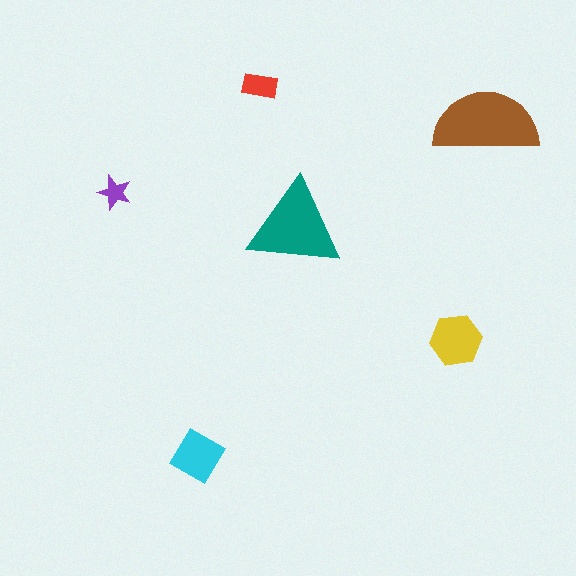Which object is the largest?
The brown semicircle.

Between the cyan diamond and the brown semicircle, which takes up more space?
The brown semicircle.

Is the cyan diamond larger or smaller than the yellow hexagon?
Smaller.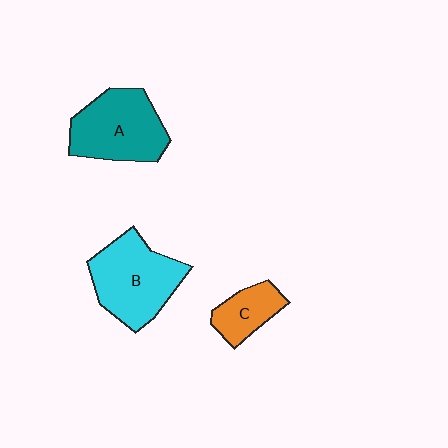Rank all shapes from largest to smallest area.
From largest to smallest: B (cyan), A (teal), C (orange).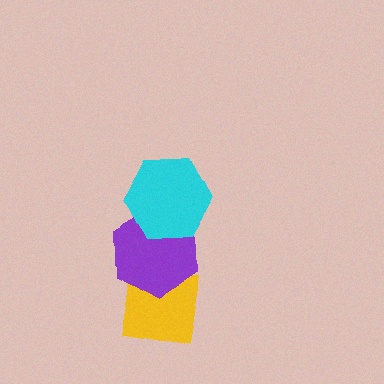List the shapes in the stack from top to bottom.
From top to bottom: the cyan hexagon, the purple hexagon, the yellow square.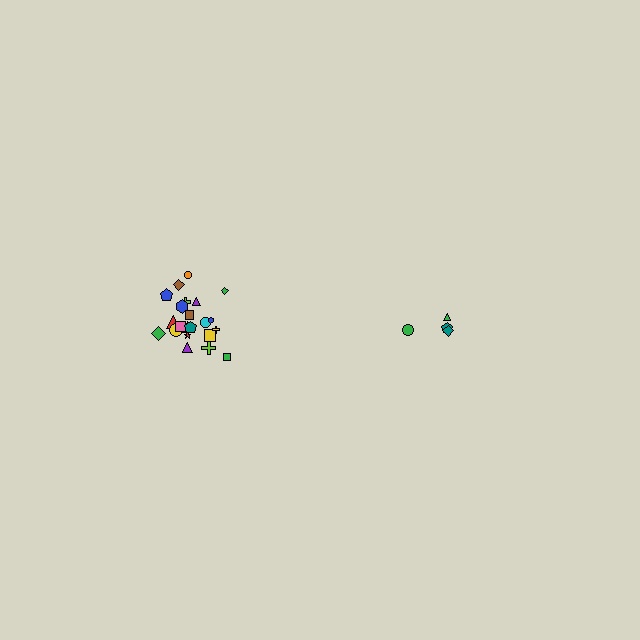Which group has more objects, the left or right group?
The left group.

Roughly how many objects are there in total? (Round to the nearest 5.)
Roughly 25 objects in total.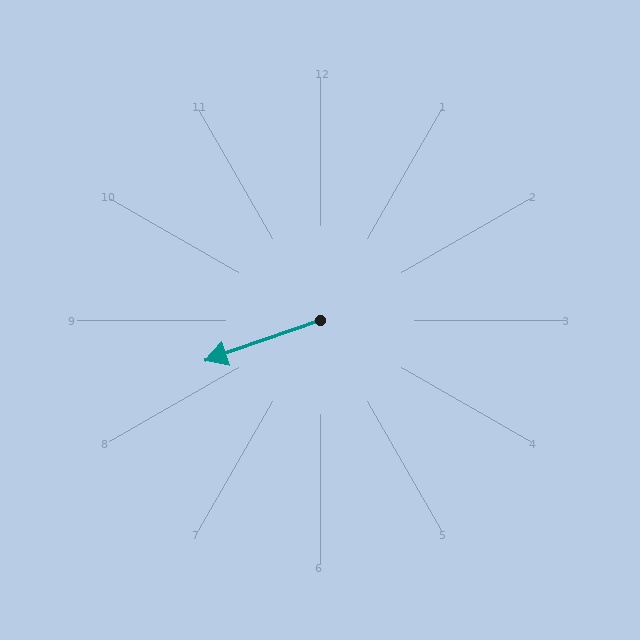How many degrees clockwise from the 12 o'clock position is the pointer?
Approximately 251 degrees.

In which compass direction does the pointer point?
West.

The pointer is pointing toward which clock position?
Roughly 8 o'clock.